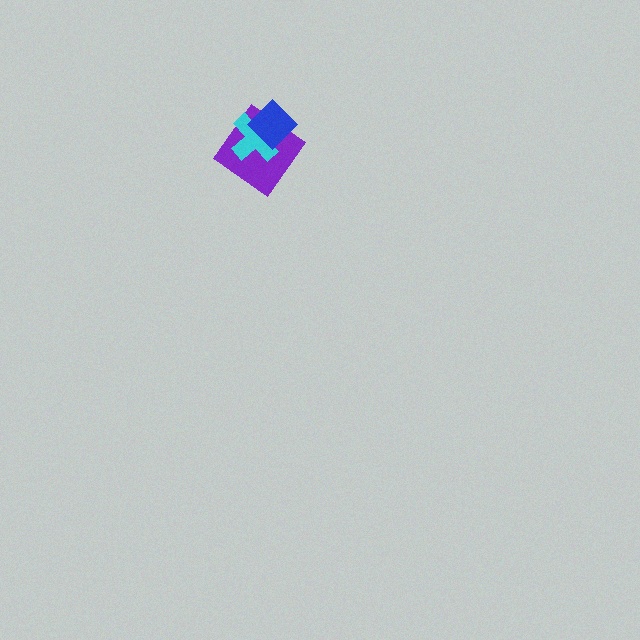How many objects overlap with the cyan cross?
2 objects overlap with the cyan cross.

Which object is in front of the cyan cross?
The blue diamond is in front of the cyan cross.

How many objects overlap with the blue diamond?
2 objects overlap with the blue diamond.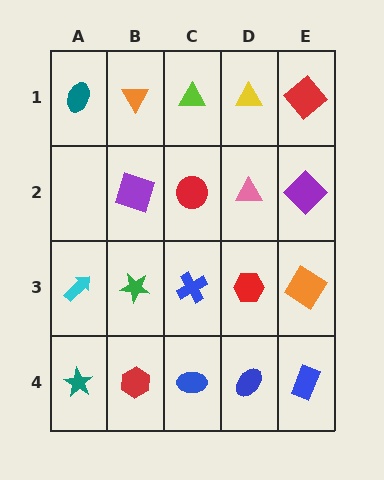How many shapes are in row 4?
5 shapes.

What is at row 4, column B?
A red hexagon.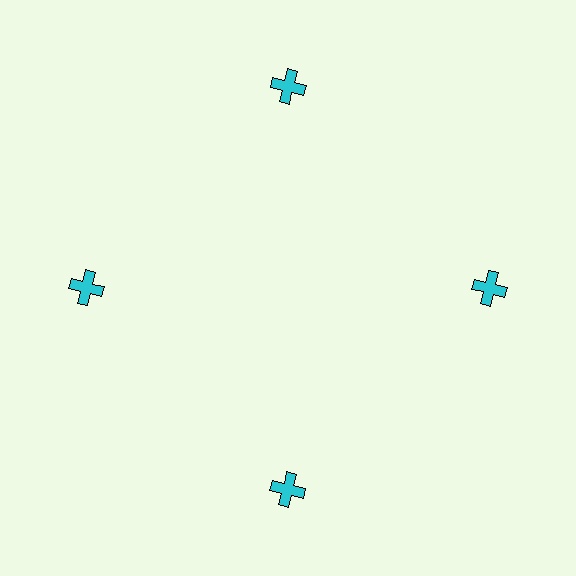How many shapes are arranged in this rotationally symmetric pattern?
There are 4 shapes, arranged in 4 groups of 1.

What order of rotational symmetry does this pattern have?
This pattern has 4-fold rotational symmetry.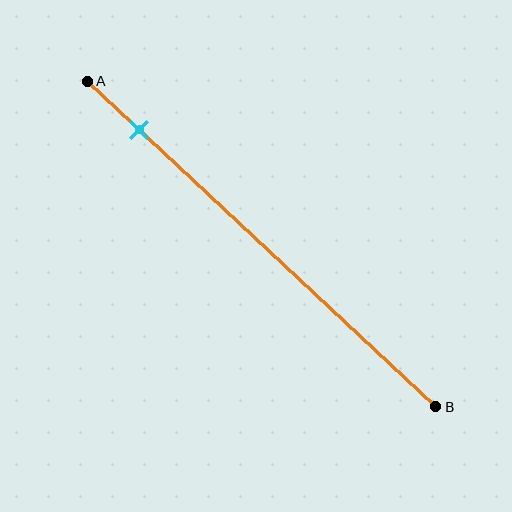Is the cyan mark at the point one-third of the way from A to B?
No, the mark is at about 15% from A, not at the 33% one-third point.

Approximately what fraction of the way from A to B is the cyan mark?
The cyan mark is approximately 15% of the way from A to B.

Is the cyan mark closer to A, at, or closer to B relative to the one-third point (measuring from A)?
The cyan mark is closer to point A than the one-third point of segment AB.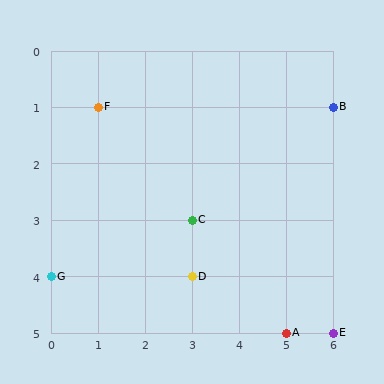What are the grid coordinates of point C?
Point C is at grid coordinates (3, 3).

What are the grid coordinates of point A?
Point A is at grid coordinates (5, 5).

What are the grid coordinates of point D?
Point D is at grid coordinates (3, 4).